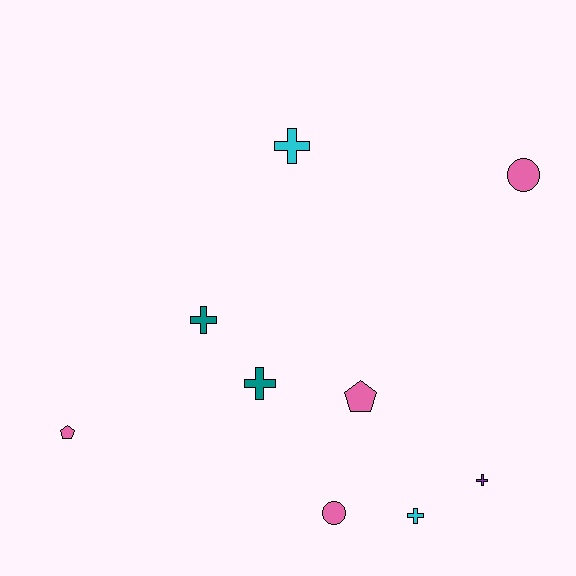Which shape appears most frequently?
Cross, with 5 objects.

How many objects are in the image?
There are 9 objects.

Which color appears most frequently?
Pink, with 4 objects.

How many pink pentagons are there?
There are 2 pink pentagons.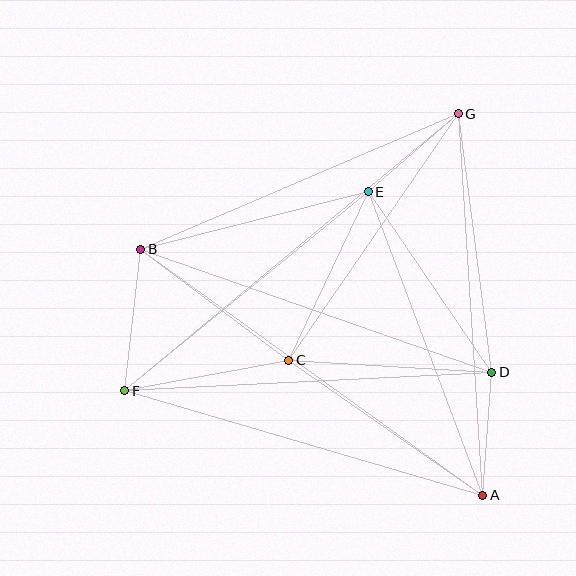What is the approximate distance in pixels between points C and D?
The distance between C and D is approximately 203 pixels.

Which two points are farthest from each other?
Points F and G are farthest from each other.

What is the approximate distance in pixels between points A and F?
The distance between A and F is approximately 373 pixels.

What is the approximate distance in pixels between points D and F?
The distance between D and F is approximately 368 pixels.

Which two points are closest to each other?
Points E and G are closest to each other.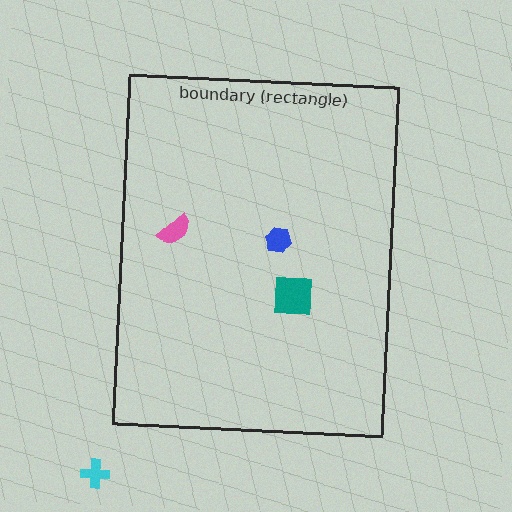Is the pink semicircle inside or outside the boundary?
Inside.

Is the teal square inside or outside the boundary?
Inside.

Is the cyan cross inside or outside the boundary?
Outside.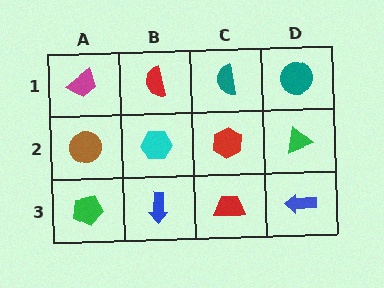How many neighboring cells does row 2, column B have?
4.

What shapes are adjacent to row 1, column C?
A red hexagon (row 2, column C), a red semicircle (row 1, column B), a teal circle (row 1, column D).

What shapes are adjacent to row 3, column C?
A red hexagon (row 2, column C), a blue arrow (row 3, column B), a blue arrow (row 3, column D).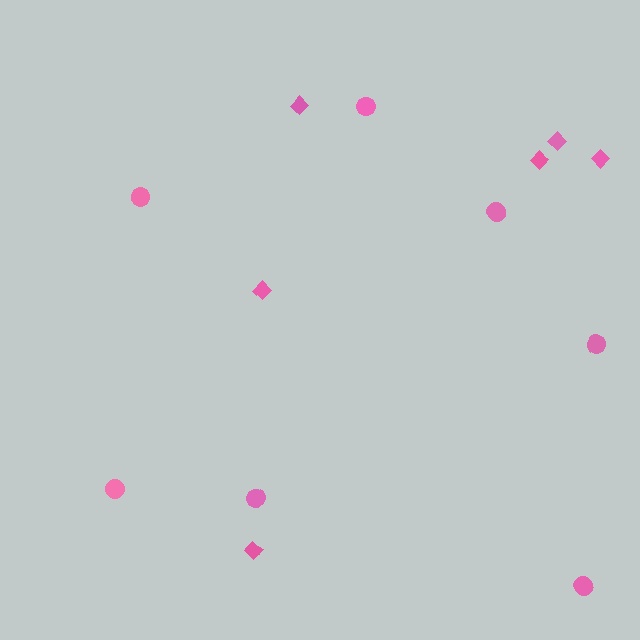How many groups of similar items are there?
There are 2 groups: one group of circles (7) and one group of diamonds (6).